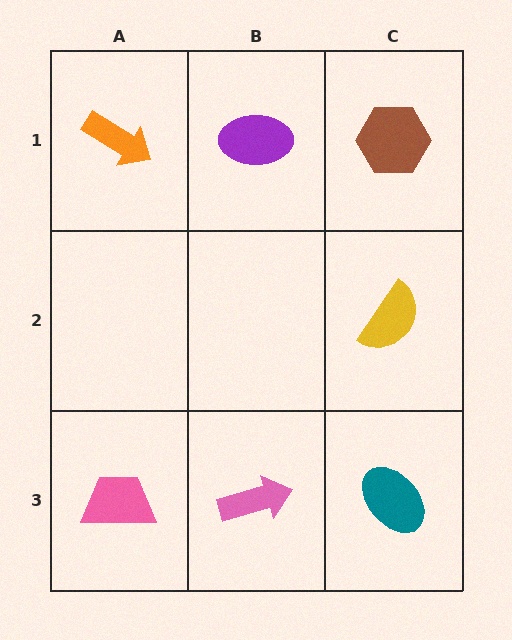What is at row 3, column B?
A pink arrow.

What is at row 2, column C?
A yellow semicircle.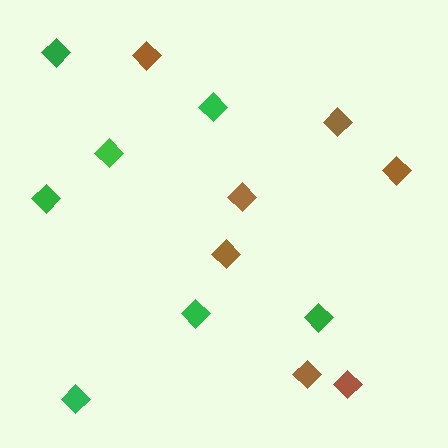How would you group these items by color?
There are 2 groups: one group of green diamonds (7) and one group of brown diamonds (7).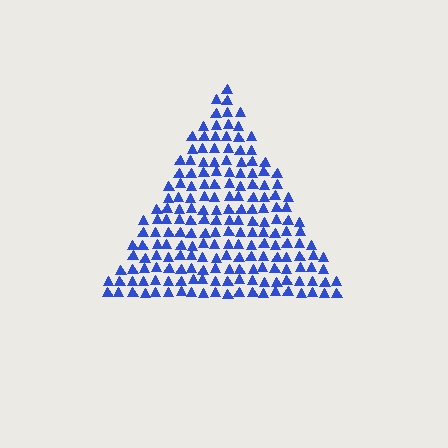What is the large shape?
The large shape is a triangle.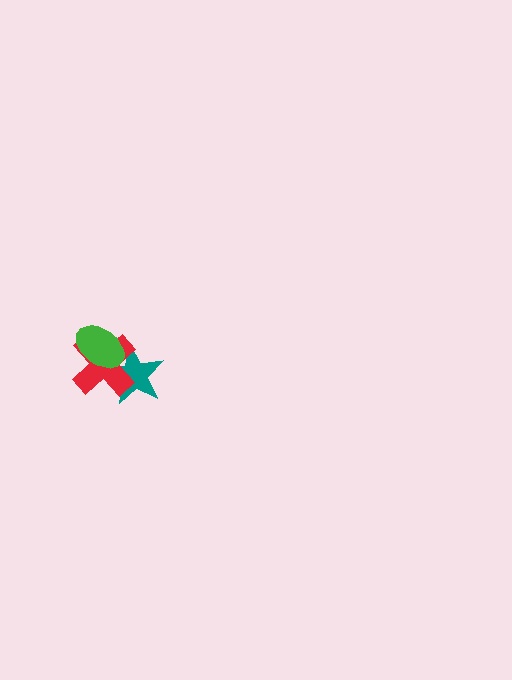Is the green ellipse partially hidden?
No, no other shape covers it.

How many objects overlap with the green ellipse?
2 objects overlap with the green ellipse.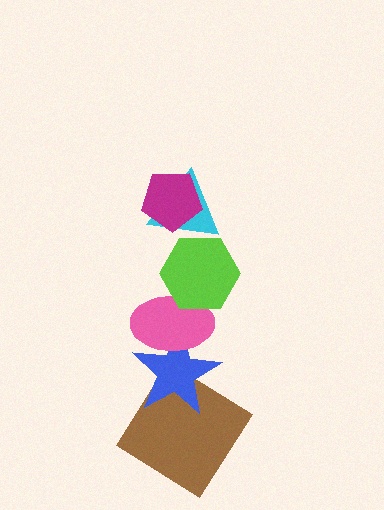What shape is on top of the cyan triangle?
The magenta pentagon is on top of the cyan triangle.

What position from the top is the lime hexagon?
The lime hexagon is 3rd from the top.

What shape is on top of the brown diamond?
The blue star is on top of the brown diamond.